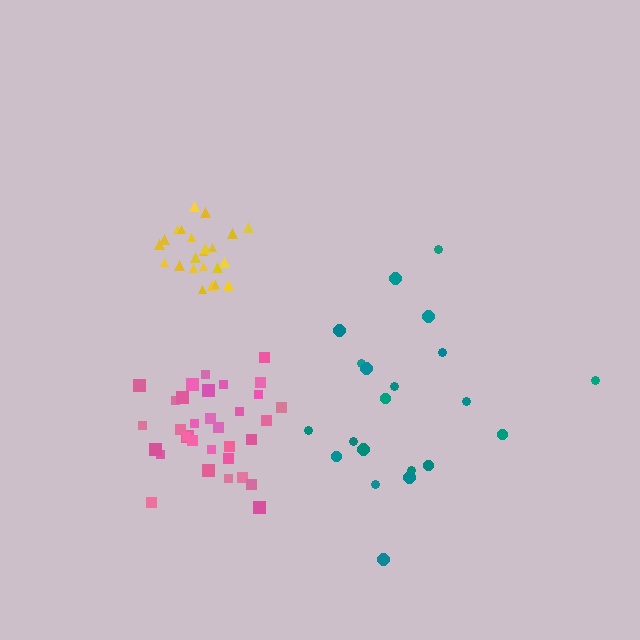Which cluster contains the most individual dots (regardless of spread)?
Pink (33).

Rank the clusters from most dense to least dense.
yellow, pink, teal.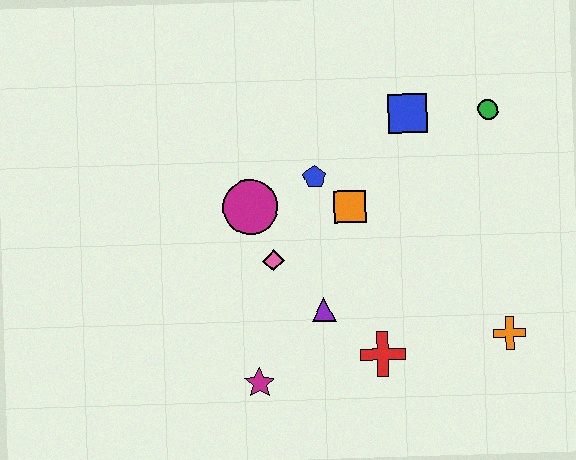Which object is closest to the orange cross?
The red cross is closest to the orange cross.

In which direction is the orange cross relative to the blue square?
The orange cross is below the blue square.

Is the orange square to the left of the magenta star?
No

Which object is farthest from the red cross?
The green circle is farthest from the red cross.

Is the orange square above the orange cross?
Yes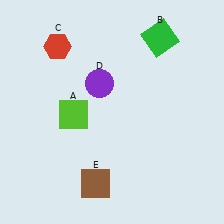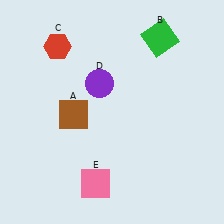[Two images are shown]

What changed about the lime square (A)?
In Image 1, A is lime. In Image 2, it changed to brown.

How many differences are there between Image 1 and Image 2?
There are 2 differences between the two images.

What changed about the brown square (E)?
In Image 1, E is brown. In Image 2, it changed to pink.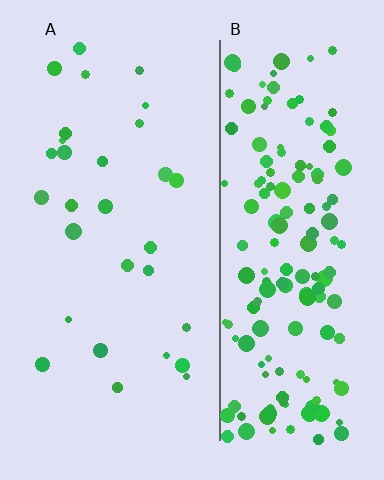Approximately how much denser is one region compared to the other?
Approximately 5.5× — region B over region A.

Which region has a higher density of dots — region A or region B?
B (the right).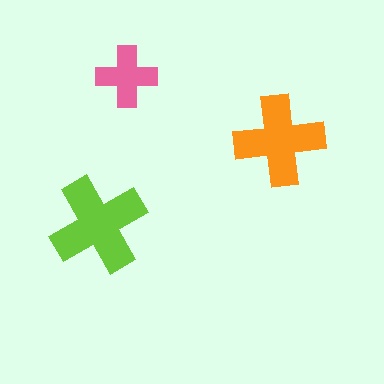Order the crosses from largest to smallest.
the lime one, the orange one, the pink one.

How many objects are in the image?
There are 3 objects in the image.